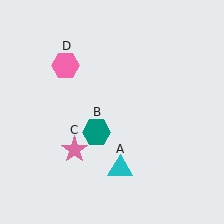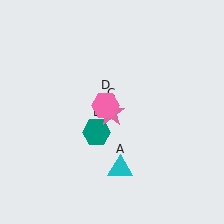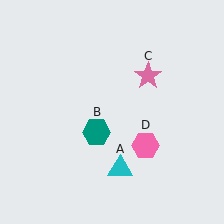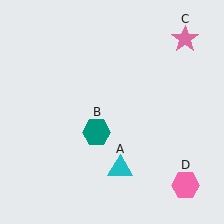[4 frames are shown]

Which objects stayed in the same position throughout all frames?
Cyan triangle (object A) and teal hexagon (object B) remained stationary.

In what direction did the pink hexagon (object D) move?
The pink hexagon (object D) moved down and to the right.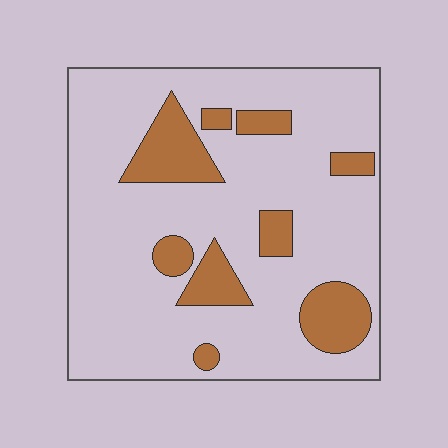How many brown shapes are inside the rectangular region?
9.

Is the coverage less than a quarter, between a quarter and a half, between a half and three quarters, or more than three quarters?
Less than a quarter.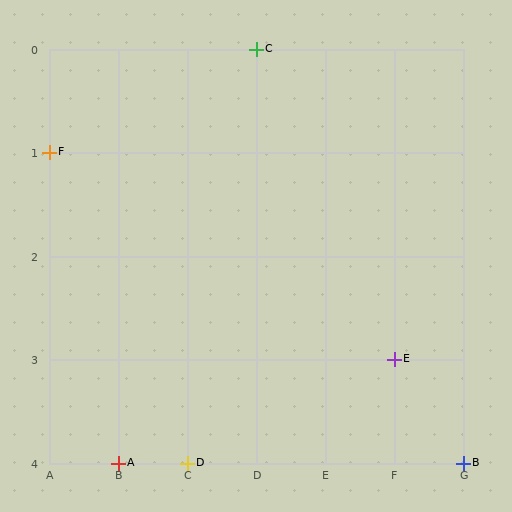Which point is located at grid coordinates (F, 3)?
Point E is at (F, 3).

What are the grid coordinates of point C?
Point C is at grid coordinates (D, 0).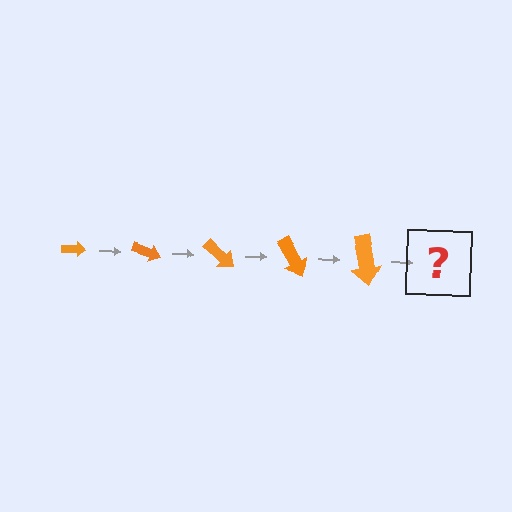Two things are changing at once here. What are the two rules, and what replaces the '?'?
The two rules are that the arrow grows larger each step and it rotates 20 degrees each step. The '?' should be an arrow, larger than the previous one and rotated 100 degrees from the start.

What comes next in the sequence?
The next element should be an arrow, larger than the previous one and rotated 100 degrees from the start.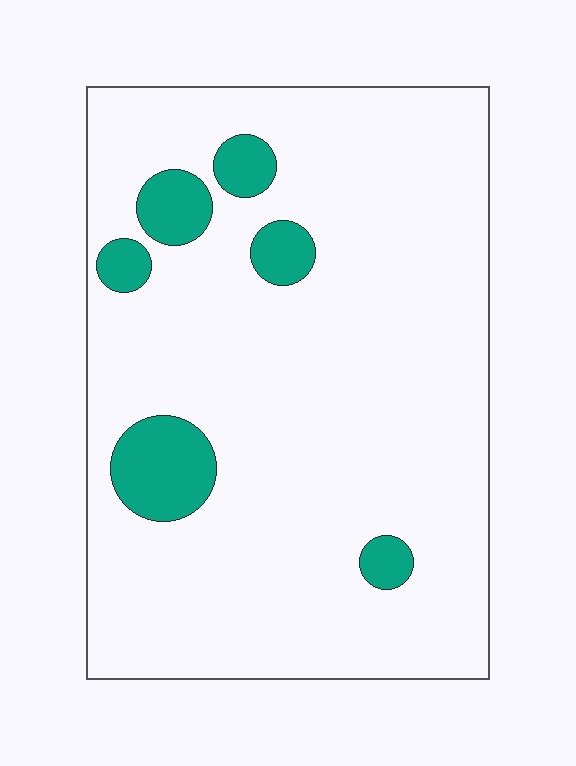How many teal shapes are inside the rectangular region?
6.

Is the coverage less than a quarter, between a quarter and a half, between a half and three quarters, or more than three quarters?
Less than a quarter.